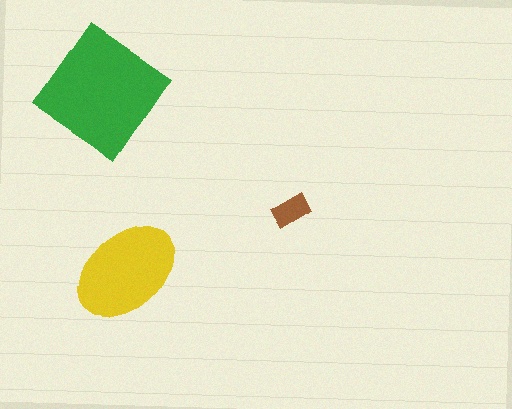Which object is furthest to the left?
The green diamond is leftmost.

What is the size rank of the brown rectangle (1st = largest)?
3rd.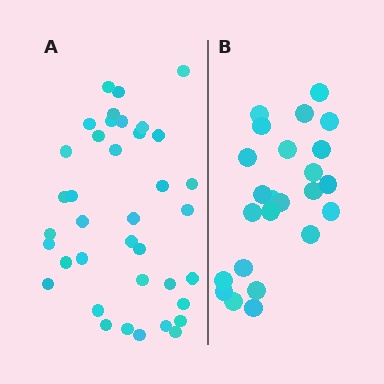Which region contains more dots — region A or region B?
Region A (the left region) has more dots.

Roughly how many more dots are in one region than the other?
Region A has approximately 15 more dots than region B.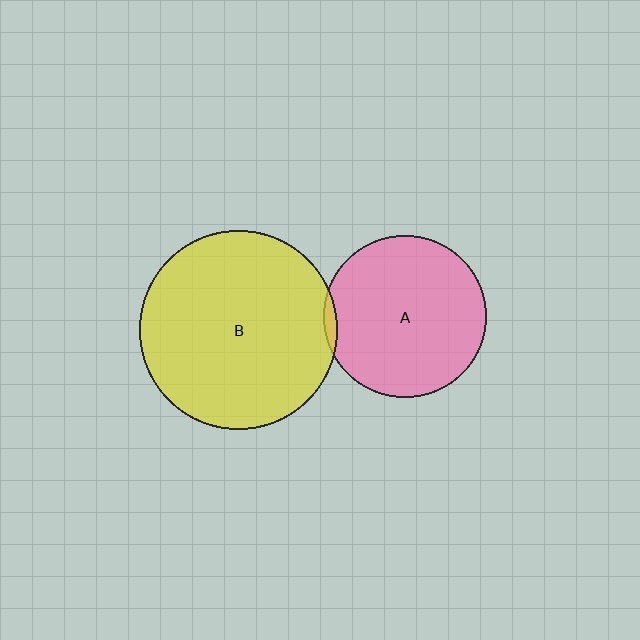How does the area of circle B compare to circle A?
Approximately 1.5 times.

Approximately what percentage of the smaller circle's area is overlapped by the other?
Approximately 5%.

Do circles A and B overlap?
Yes.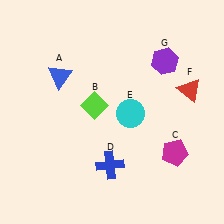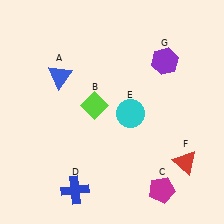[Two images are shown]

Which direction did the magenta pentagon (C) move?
The magenta pentagon (C) moved down.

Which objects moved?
The objects that moved are: the magenta pentagon (C), the blue cross (D), the red triangle (F).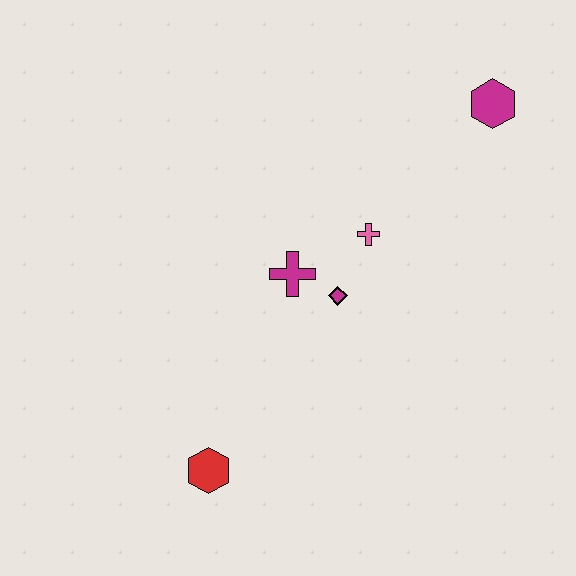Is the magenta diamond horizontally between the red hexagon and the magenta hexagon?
Yes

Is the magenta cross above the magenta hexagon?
No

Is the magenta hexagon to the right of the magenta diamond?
Yes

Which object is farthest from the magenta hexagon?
The red hexagon is farthest from the magenta hexagon.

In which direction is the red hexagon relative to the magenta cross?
The red hexagon is below the magenta cross.